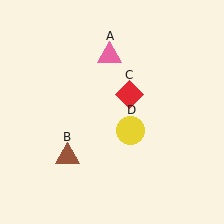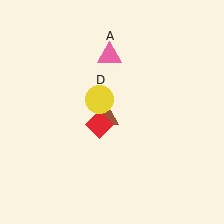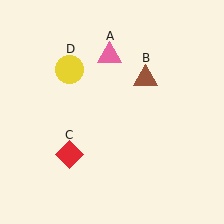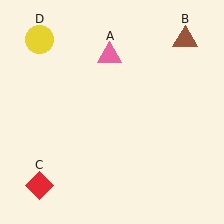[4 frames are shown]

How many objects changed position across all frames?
3 objects changed position: brown triangle (object B), red diamond (object C), yellow circle (object D).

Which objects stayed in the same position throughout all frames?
Pink triangle (object A) remained stationary.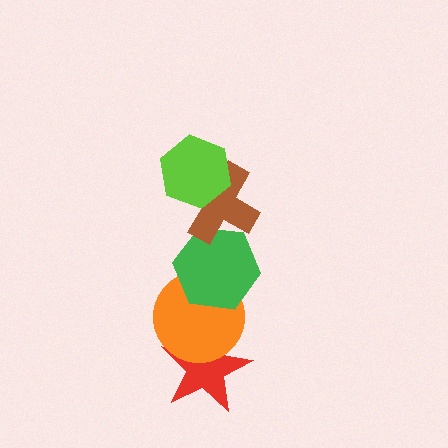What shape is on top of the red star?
The orange circle is on top of the red star.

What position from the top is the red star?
The red star is 5th from the top.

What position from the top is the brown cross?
The brown cross is 2nd from the top.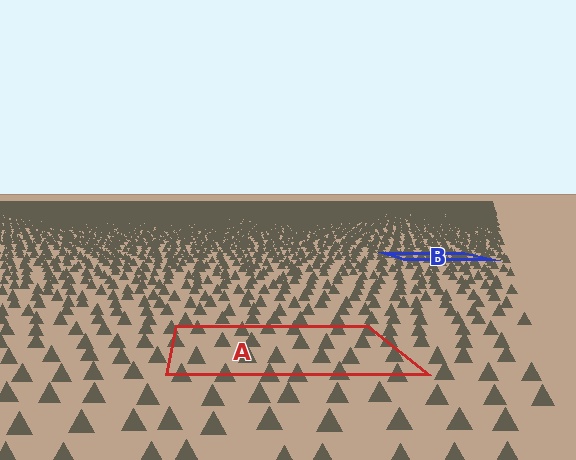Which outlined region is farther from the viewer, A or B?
Region B is farther from the viewer — the texture elements inside it appear smaller and more densely packed.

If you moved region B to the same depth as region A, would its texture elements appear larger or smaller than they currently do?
They would appear larger. At a closer depth, the same texture elements are projected at a bigger on-screen size.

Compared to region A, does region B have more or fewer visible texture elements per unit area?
Region B has more texture elements per unit area — they are packed more densely because it is farther away.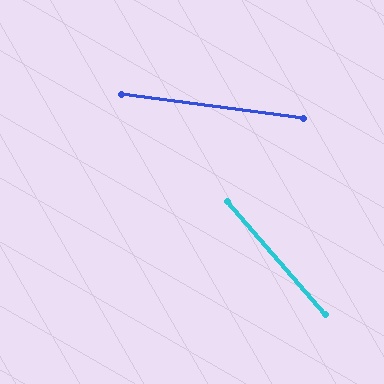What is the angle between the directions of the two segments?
Approximately 41 degrees.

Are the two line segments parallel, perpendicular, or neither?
Neither parallel nor perpendicular — they differ by about 41°.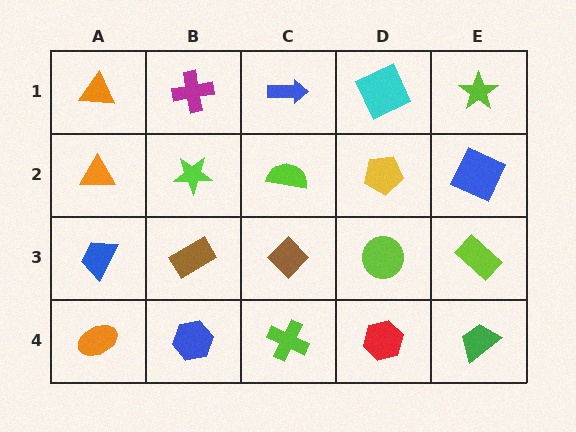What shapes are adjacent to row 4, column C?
A brown diamond (row 3, column C), a blue hexagon (row 4, column B), a red hexagon (row 4, column D).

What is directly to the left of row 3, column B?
A blue trapezoid.